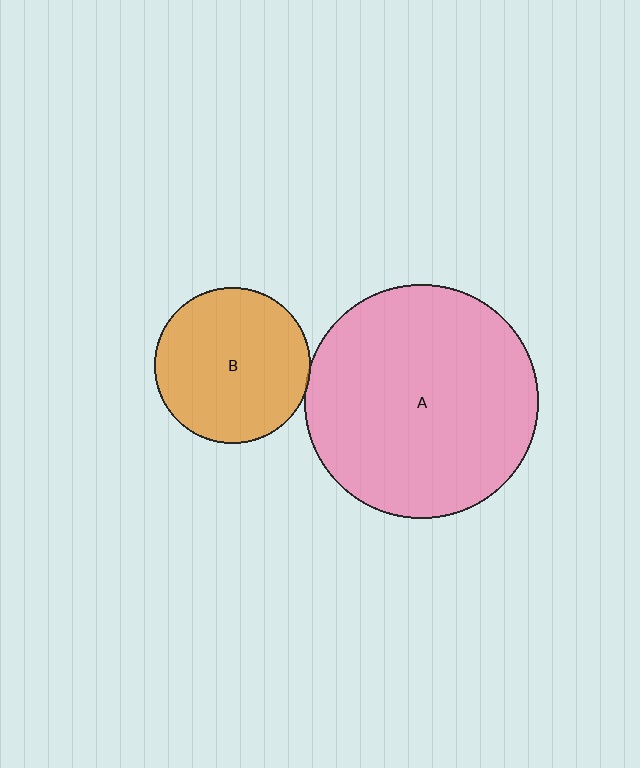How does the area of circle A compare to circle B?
Approximately 2.2 times.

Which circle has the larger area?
Circle A (pink).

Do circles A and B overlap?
Yes.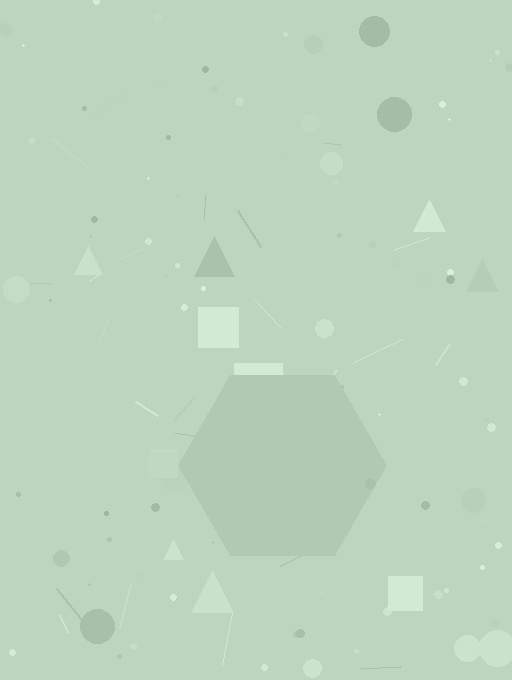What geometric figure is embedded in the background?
A hexagon is embedded in the background.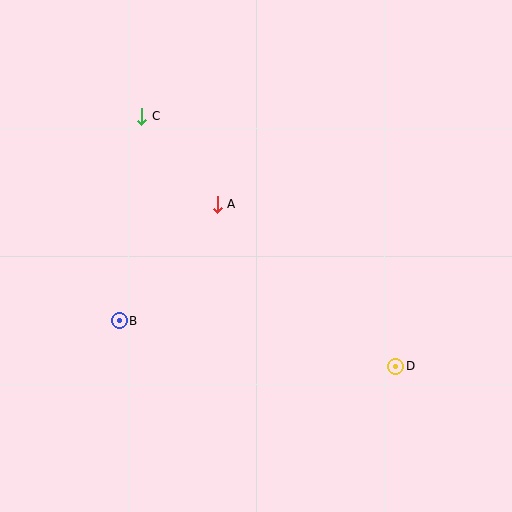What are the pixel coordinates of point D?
Point D is at (396, 366).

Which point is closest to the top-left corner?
Point C is closest to the top-left corner.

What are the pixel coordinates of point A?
Point A is at (217, 204).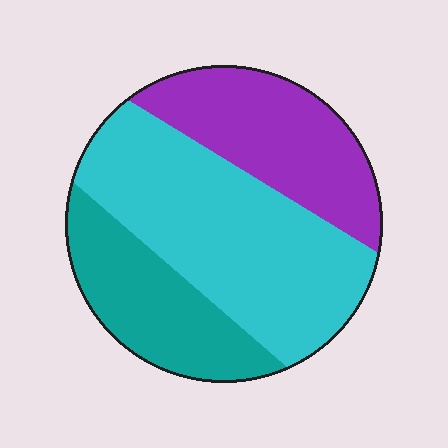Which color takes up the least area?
Teal, at roughly 25%.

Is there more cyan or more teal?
Cyan.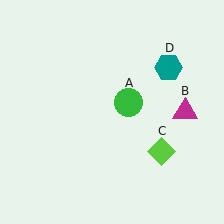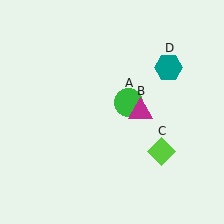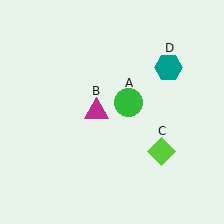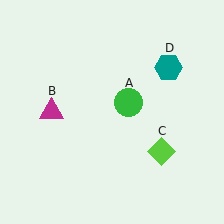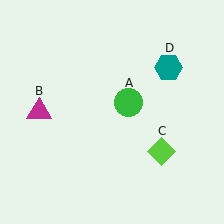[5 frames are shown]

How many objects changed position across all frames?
1 object changed position: magenta triangle (object B).